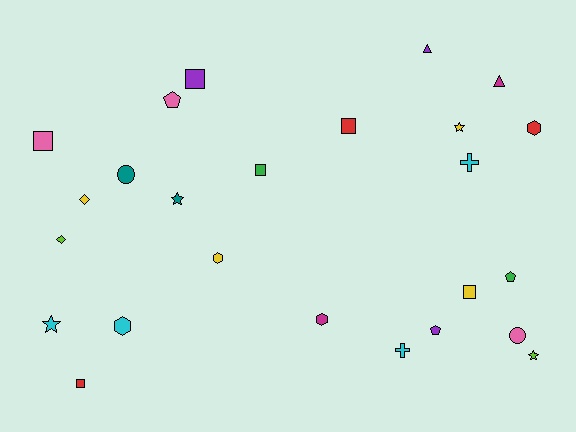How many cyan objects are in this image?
There are 4 cyan objects.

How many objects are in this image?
There are 25 objects.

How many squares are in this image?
There are 6 squares.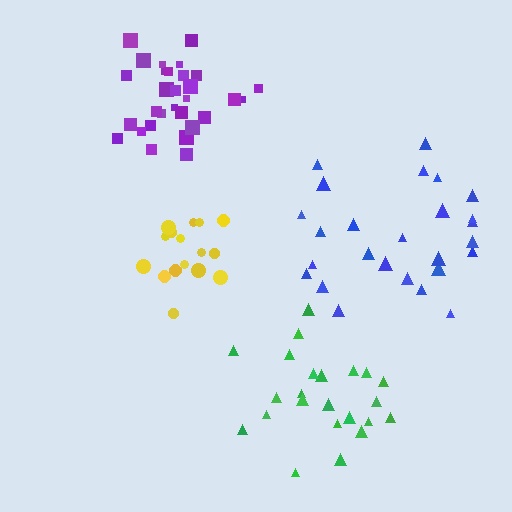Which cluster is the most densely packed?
Yellow.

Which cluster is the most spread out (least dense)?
Blue.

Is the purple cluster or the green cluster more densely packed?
Purple.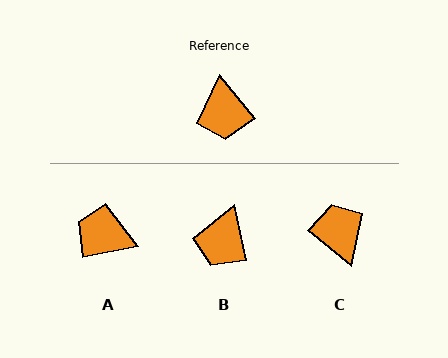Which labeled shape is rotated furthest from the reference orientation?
C, about 167 degrees away.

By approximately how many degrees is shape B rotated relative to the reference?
Approximately 26 degrees clockwise.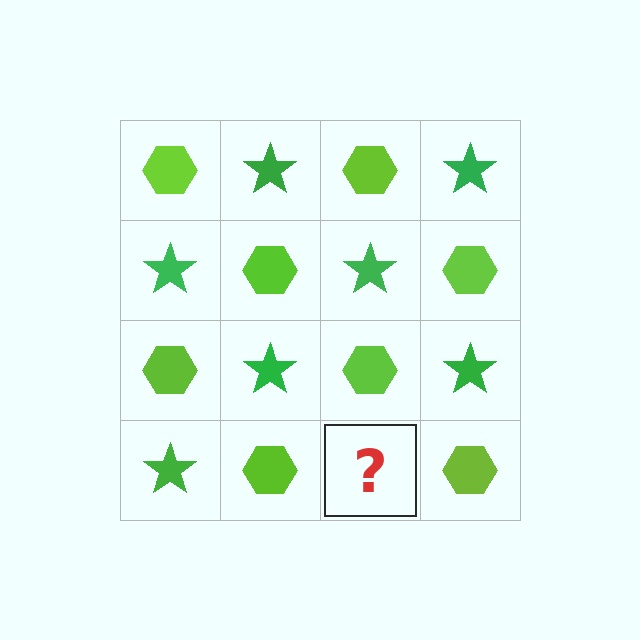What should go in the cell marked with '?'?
The missing cell should contain a green star.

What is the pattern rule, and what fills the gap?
The rule is that it alternates lime hexagon and green star in a checkerboard pattern. The gap should be filled with a green star.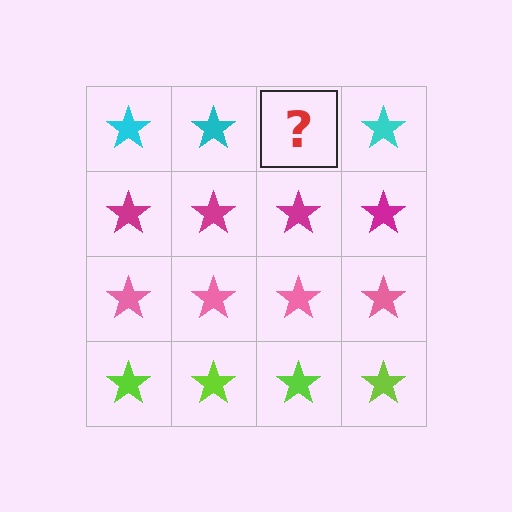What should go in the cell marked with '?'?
The missing cell should contain a cyan star.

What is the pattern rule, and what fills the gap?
The rule is that each row has a consistent color. The gap should be filled with a cyan star.